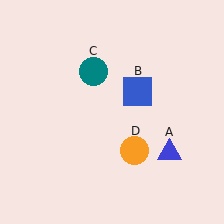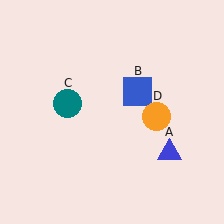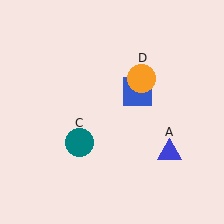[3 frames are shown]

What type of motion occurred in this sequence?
The teal circle (object C), orange circle (object D) rotated counterclockwise around the center of the scene.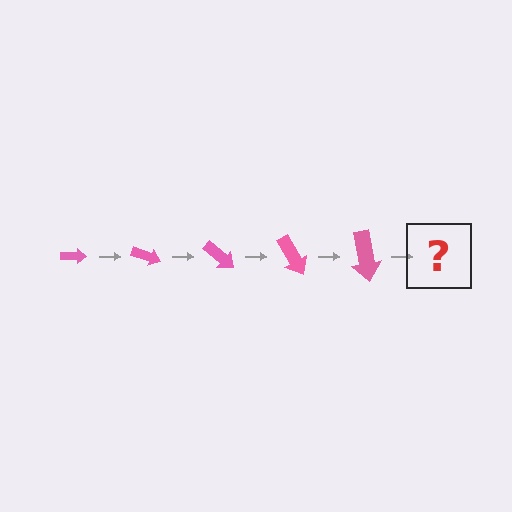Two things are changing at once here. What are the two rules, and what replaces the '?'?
The two rules are that the arrow grows larger each step and it rotates 20 degrees each step. The '?' should be an arrow, larger than the previous one and rotated 100 degrees from the start.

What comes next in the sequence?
The next element should be an arrow, larger than the previous one and rotated 100 degrees from the start.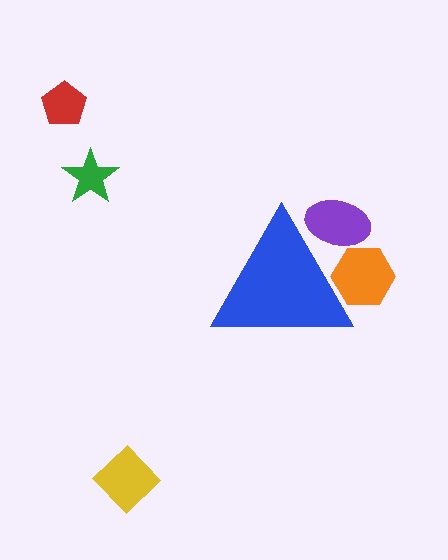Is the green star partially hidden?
No, the green star is fully visible.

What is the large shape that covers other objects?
A blue triangle.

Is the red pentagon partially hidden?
No, the red pentagon is fully visible.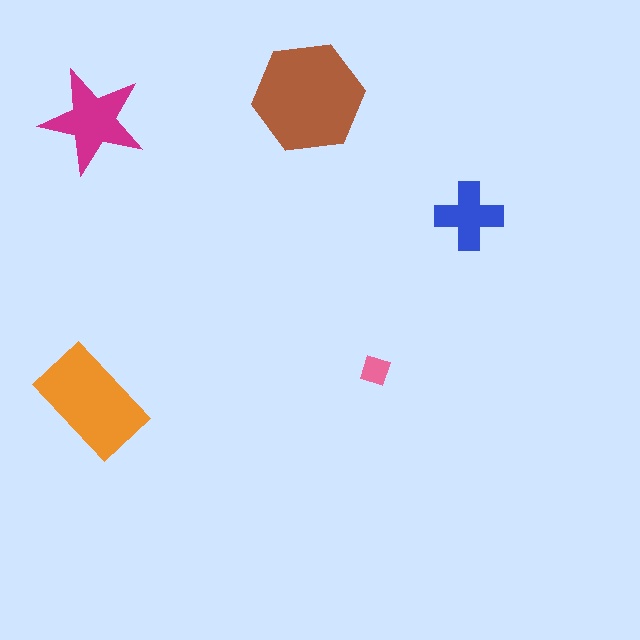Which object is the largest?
The brown hexagon.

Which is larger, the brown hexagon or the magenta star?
The brown hexagon.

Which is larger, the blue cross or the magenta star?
The magenta star.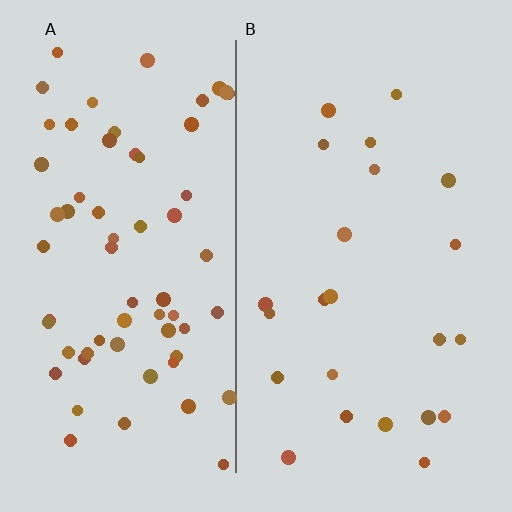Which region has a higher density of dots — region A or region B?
A (the left).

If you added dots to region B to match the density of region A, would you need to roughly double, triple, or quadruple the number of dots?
Approximately triple.